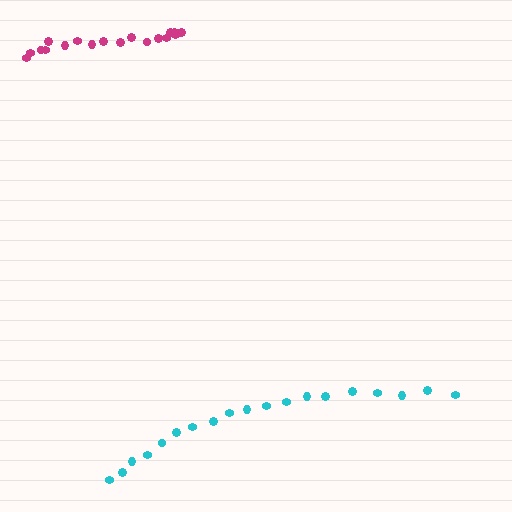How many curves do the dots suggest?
There are 2 distinct paths.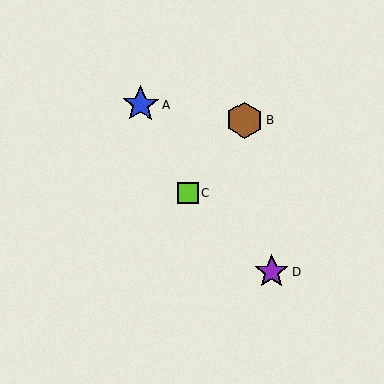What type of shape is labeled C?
Shape C is a lime square.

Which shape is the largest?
The blue star (labeled A) is the largest.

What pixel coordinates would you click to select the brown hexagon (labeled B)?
Click at (245, 120) to select the brown hexagon B.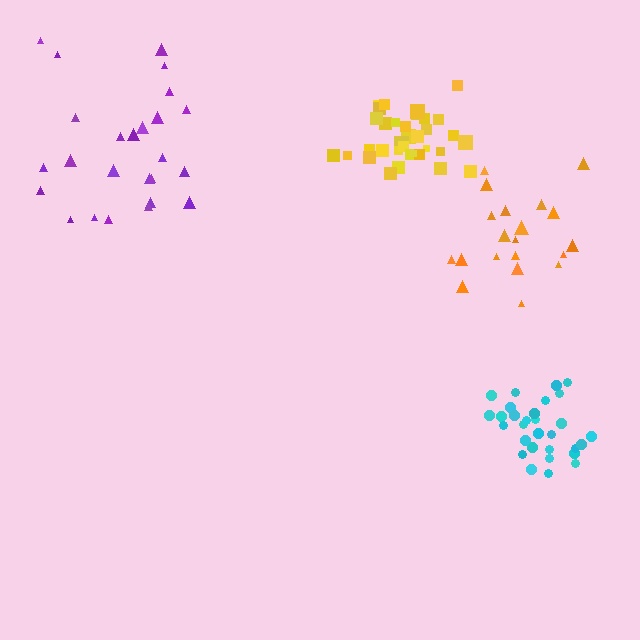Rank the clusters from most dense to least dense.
yellow, cyan, orange, purple.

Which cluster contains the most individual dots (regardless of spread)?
Yellow (34).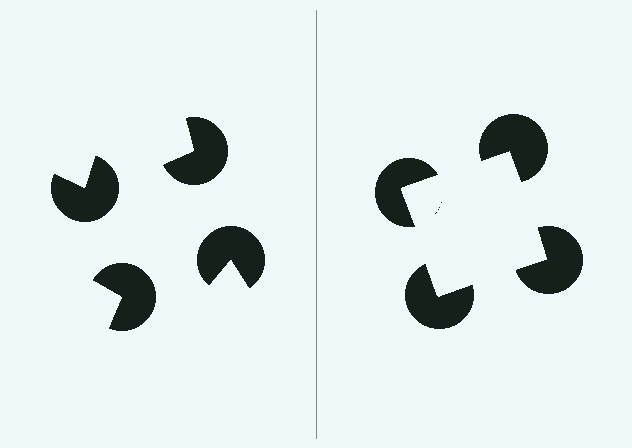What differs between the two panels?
The pac-man discs are positioned identically on both sides; only the wedge orientations differ. On the right they align to a square; on the left they are misaligned.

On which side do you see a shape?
An illusory square appears on the right side. On the left side the wedge cuts are rotated, so no coherent shape forms.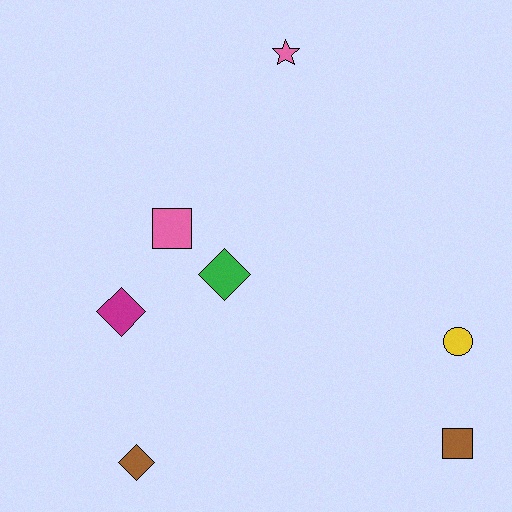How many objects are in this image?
There are 7 objects.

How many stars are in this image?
There is 1 star.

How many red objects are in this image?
There are no red objects.